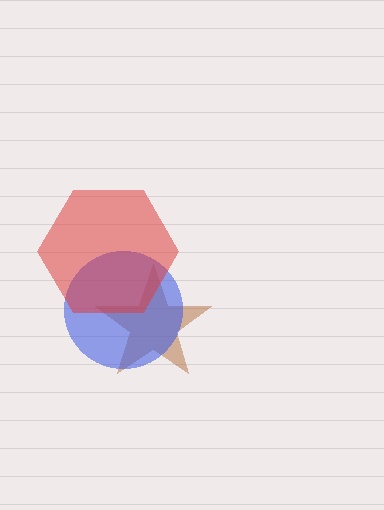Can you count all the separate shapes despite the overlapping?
Yes, there are 3 separate shapes.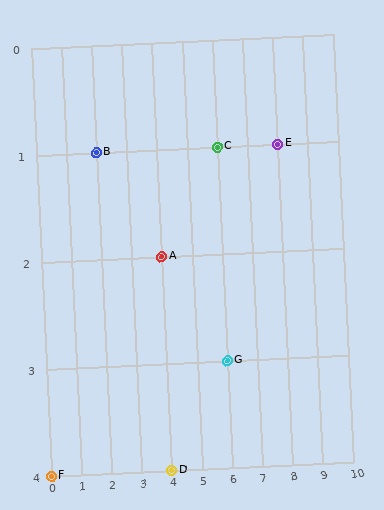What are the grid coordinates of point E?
Point E is at grid coordinates (8, 1).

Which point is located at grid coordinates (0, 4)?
Point F is at (0, 4).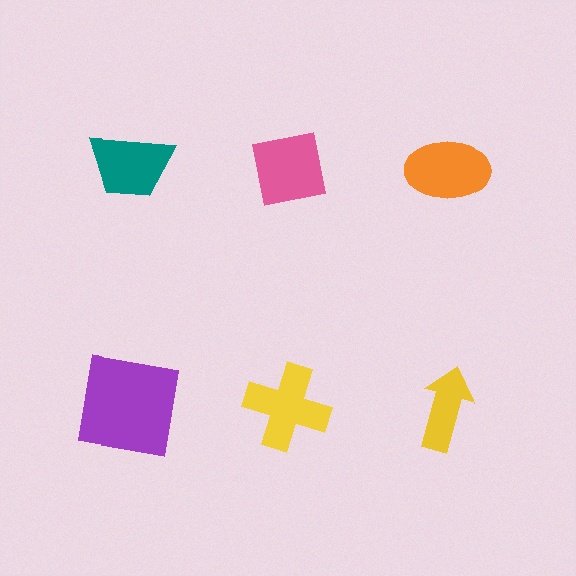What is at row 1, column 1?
A teal trapezoid.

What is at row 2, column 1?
A purple square.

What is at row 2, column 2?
A yellow cross.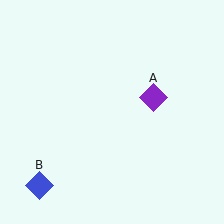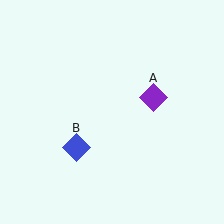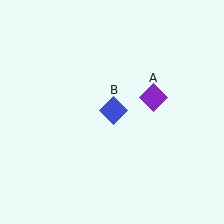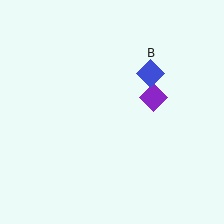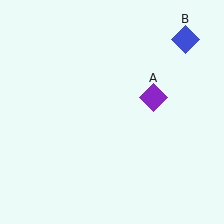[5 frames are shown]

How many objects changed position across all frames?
1 object changed position: blue diamond (object B).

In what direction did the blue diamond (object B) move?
The blue diamond (object B) moved up and to the right.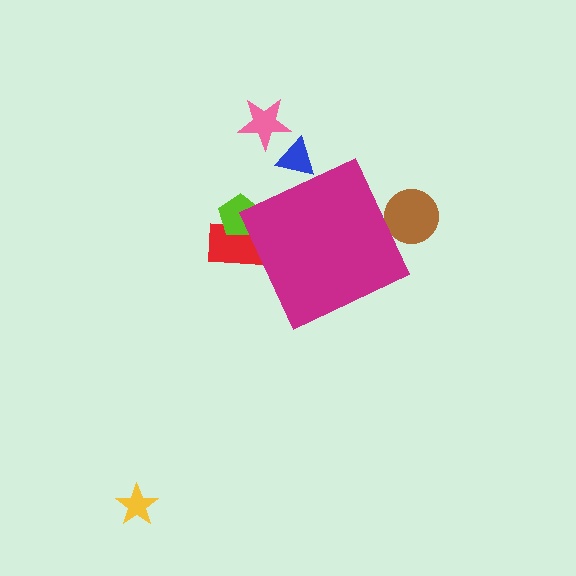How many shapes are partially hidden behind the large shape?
4 shapes are partially hidden.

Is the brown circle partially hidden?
Yes, the brown circle is partially hidden behind the magenta diamond.